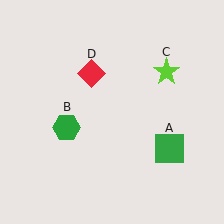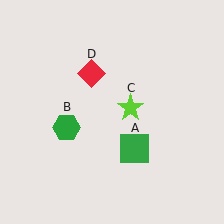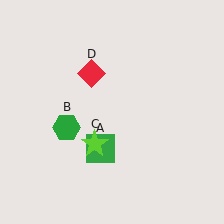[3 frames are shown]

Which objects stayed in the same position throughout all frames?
Green hexagon (object B) and red diamond (object D) remained stationary.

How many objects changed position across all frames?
2 objects changed position: green square (object A), lime star (object C).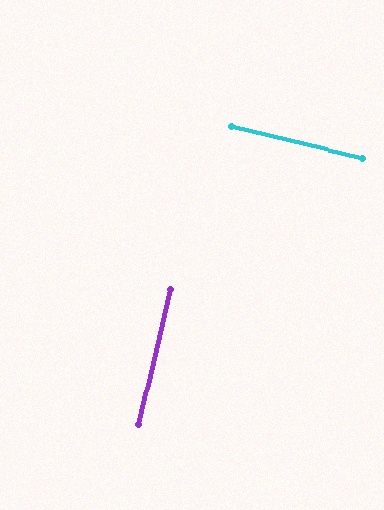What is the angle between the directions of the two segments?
Approximately 90 degrees.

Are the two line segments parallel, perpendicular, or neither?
Perpendicular — they meet at approximately 90°.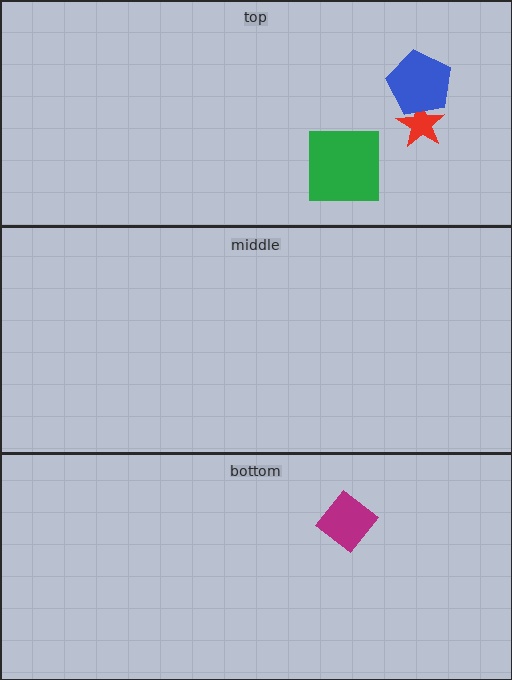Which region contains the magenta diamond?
The bottom region.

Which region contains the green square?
The top region.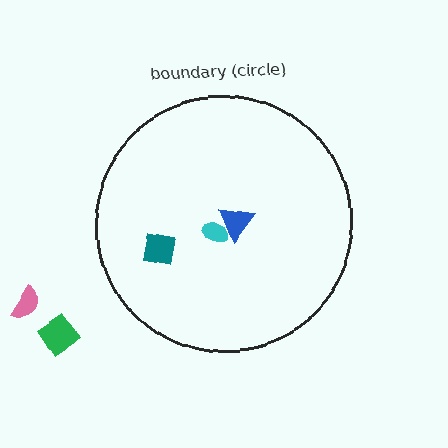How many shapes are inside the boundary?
3 inside, 2 outside.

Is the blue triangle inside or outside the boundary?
Inside.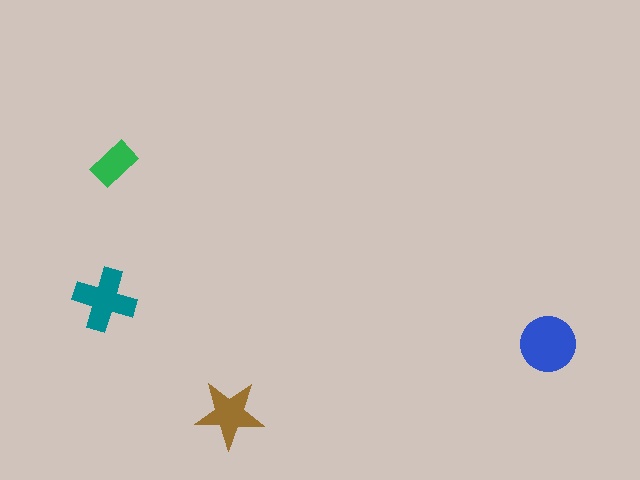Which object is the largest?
The blue circle.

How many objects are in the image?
There are 4 objects in the image.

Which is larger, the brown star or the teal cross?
The teal cross.